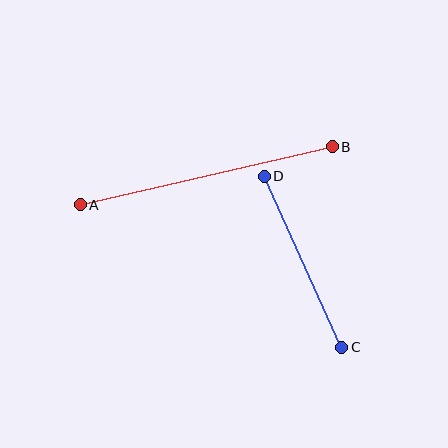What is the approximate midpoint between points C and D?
The midpoint is at approximately (303, 262) pixels.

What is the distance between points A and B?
The distance is approximately 259 pixels.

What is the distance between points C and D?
The distance is approximately 187 pixels.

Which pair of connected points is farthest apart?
Points A and B are farthest apart.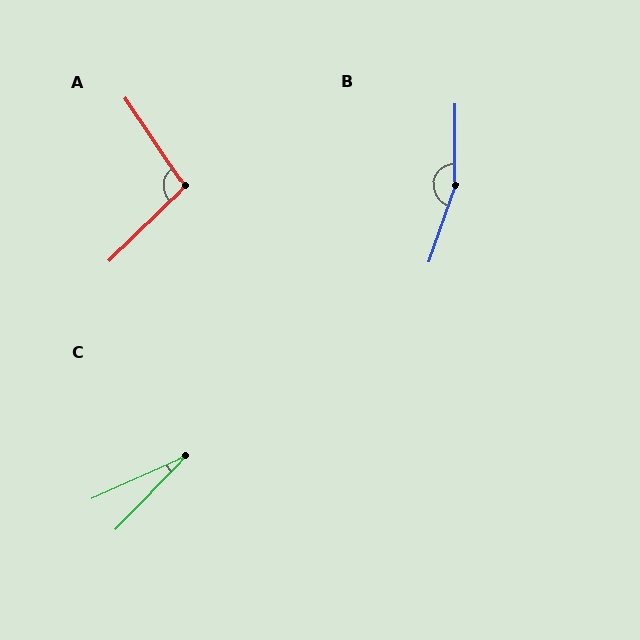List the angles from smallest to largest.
C (22°), A (100°), B (161°).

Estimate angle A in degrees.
Approximately 100 degrees.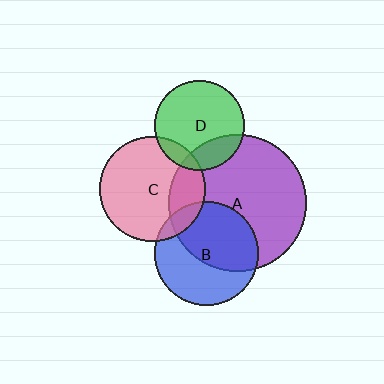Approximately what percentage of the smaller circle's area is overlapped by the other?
Approximately 55%.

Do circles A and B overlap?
Yes.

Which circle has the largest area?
Circle A (purple).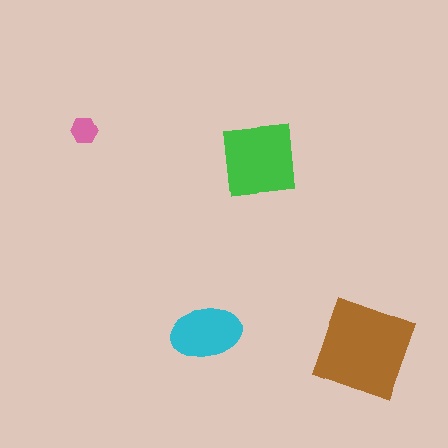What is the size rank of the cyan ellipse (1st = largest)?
3rd.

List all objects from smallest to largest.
The pink hexagon, the cyan ellipse, the green square, the brown square.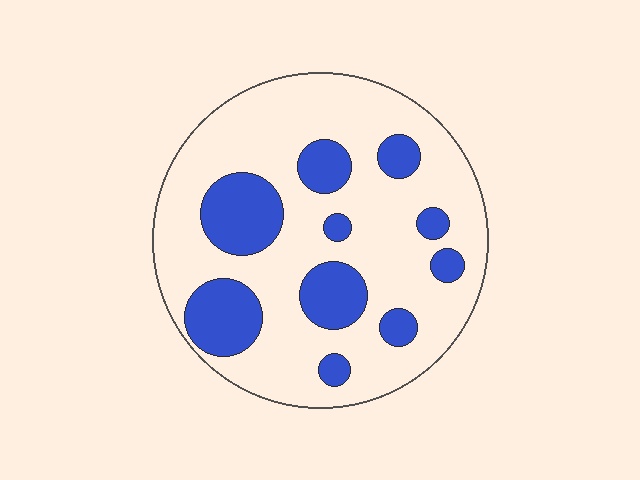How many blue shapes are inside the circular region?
10.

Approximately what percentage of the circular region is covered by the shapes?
Approximately 25%.